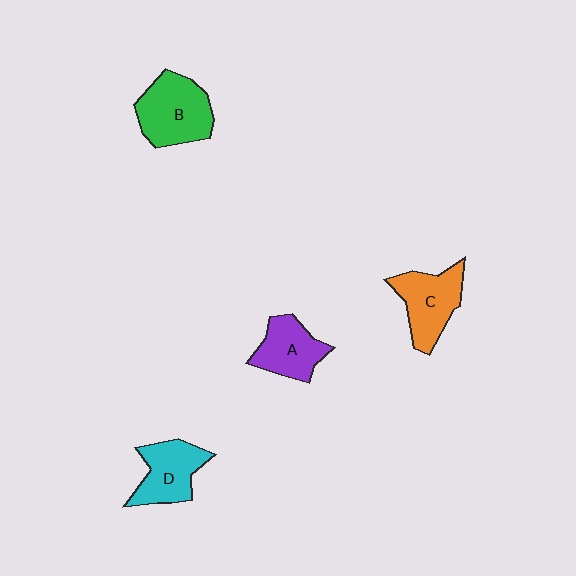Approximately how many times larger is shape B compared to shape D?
Approximately 1.3 times.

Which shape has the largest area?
Shape B (green).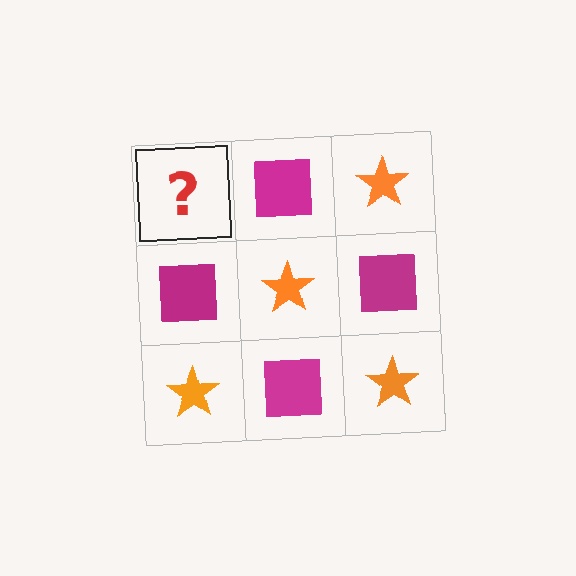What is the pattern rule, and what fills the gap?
The rule is that it alternates orange star and magenta square in a checkerboard pattern. The gap should be filled with an orange star.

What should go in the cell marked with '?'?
The missing cell should contain an orange star.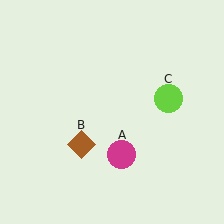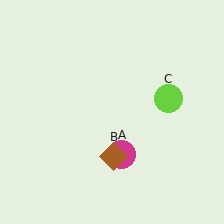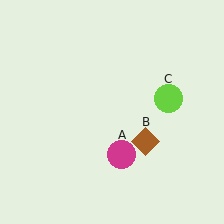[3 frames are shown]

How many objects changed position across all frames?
1 object changed position: brown diamond (object B).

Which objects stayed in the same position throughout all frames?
Magenta circle (object A) and lime circle (object C) remained stationary.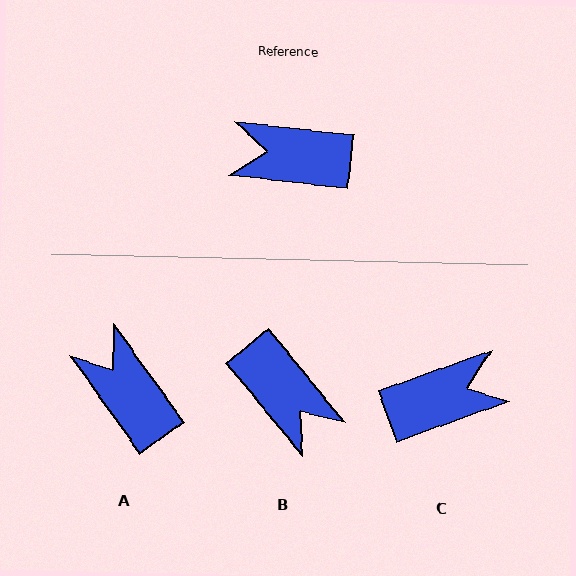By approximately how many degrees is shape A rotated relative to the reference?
Approximately 48 degrees clockwise.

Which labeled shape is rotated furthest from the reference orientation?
C, about 154 degrees away.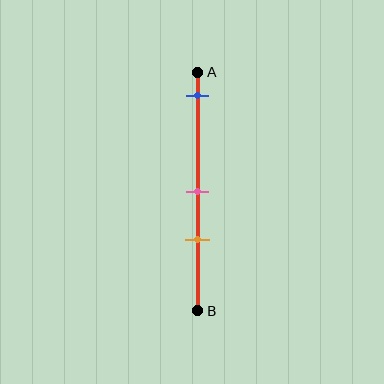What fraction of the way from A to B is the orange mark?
The orange mark is approximately 70% (0.7) of the way from A to B.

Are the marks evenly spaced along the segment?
No, the marks are not evenly spaced.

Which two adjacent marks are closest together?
The pink and orange marks are the closest adjacent pair.